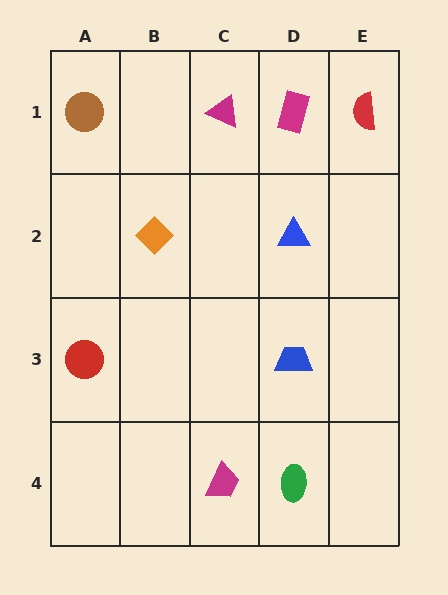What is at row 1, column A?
A brown circle.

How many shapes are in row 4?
2 shapes.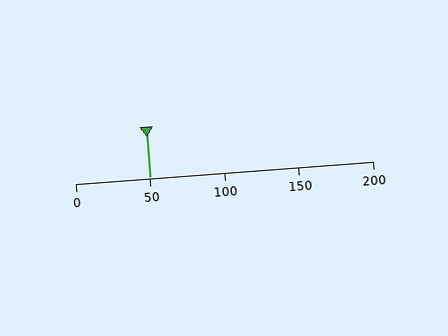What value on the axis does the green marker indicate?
The marker indicates approximately 50.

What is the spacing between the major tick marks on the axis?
The major ticks are spaced 50 apart.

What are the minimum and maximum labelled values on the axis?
The axis runs from 0 to 200.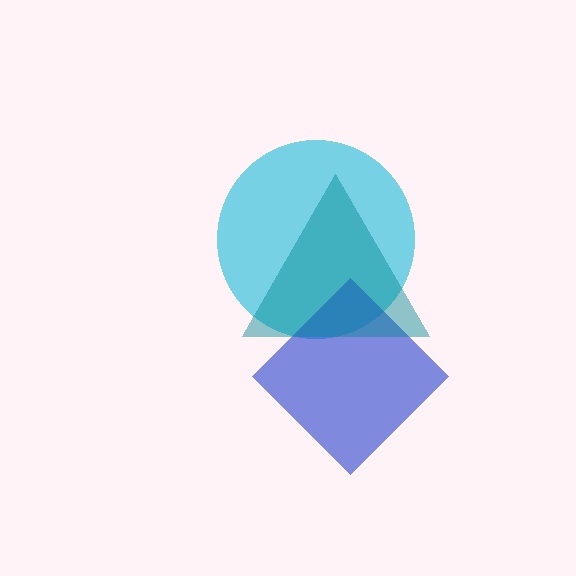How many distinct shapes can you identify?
There are 3 distinct shapes: a cyan circle, a blue diamond, a teal triangle.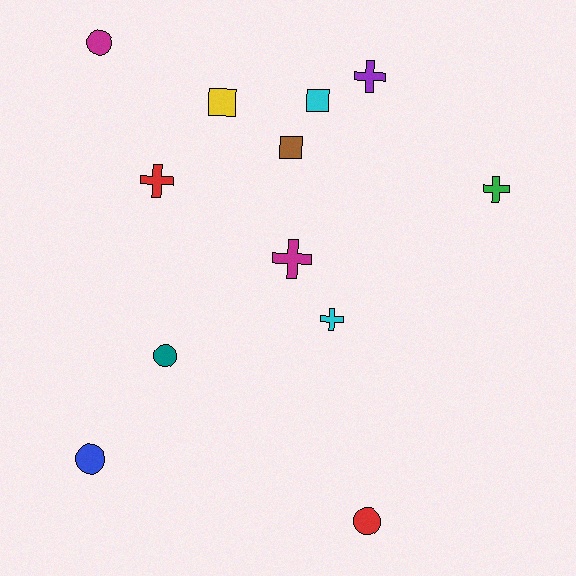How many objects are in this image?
There are 12 objects.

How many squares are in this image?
There are 3 squares.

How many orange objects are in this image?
There are no orange objects.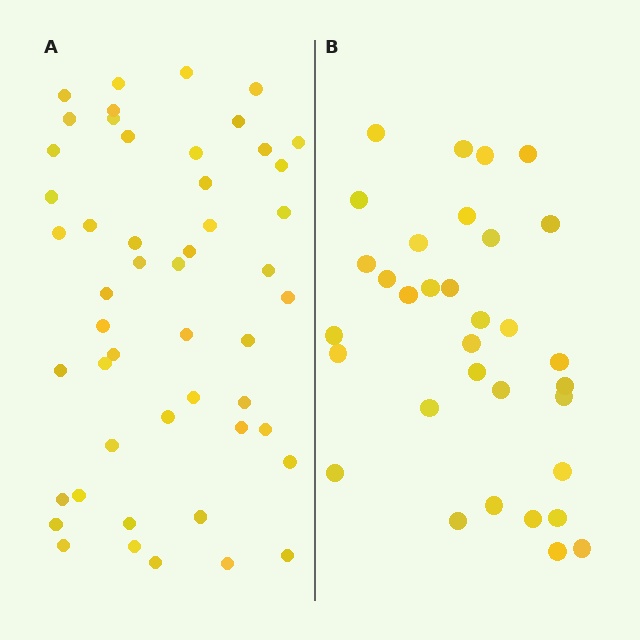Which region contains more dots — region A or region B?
Region A (the left region) has more dots.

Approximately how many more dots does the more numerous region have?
Region A has approximately 15 more dots than region B.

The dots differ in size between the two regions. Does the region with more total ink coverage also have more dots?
No. Region B has more total ink coverage because its dots are larger, but region A actually contains more individual dots. Total area can be misleading — the number of items is what matters here.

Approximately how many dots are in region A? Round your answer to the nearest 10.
About 50 dots.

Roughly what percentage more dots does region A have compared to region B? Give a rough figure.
About 50% more.